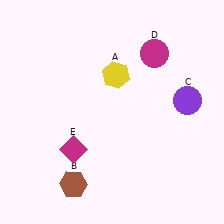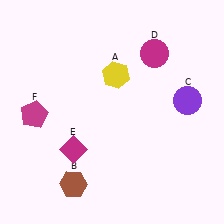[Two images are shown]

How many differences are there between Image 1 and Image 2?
There is 1 difference between the two images.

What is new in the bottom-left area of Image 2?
A magenta pentagon (F) was added in the bottom-left area of Image 2.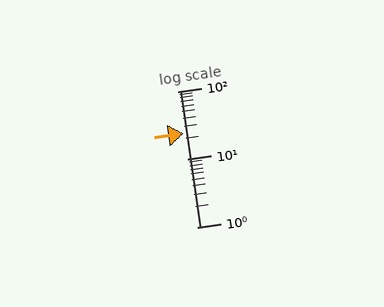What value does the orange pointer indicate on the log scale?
The pointer indicates approximately 24.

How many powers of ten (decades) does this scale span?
The scale spans 2 decades, from 1 to 100.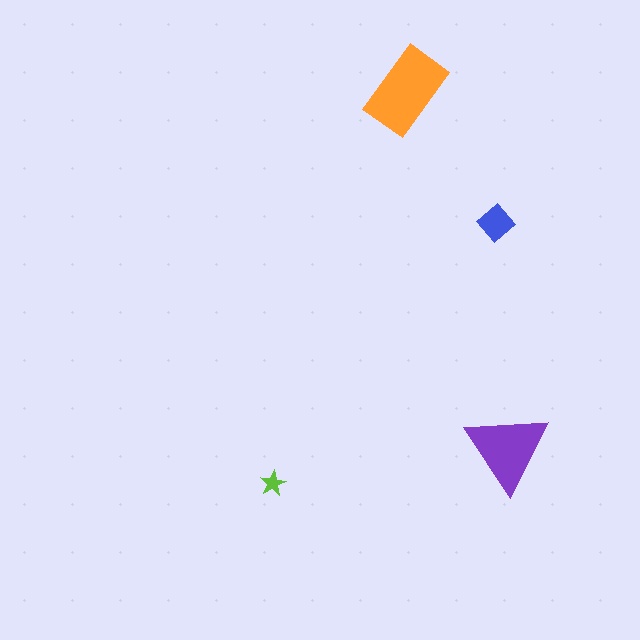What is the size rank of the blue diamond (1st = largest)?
3rd.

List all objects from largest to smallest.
The orange rectangle, the purple triangle, the blue diamond, the lime star.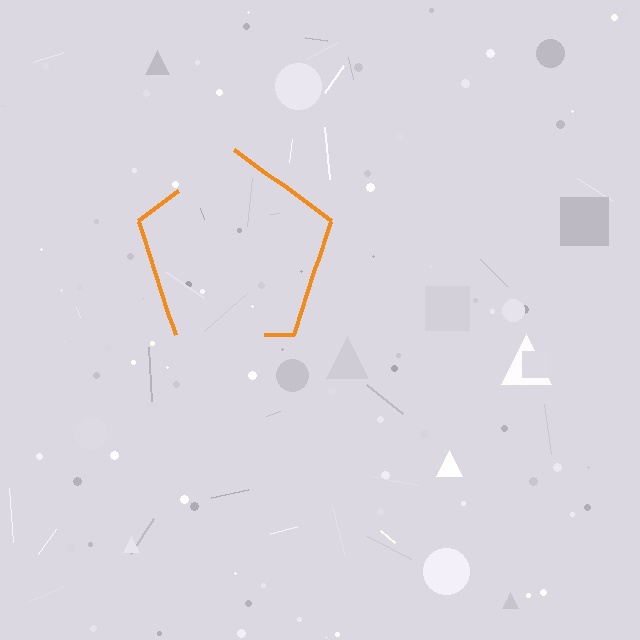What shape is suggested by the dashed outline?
The dashed outline suggests a pentagon.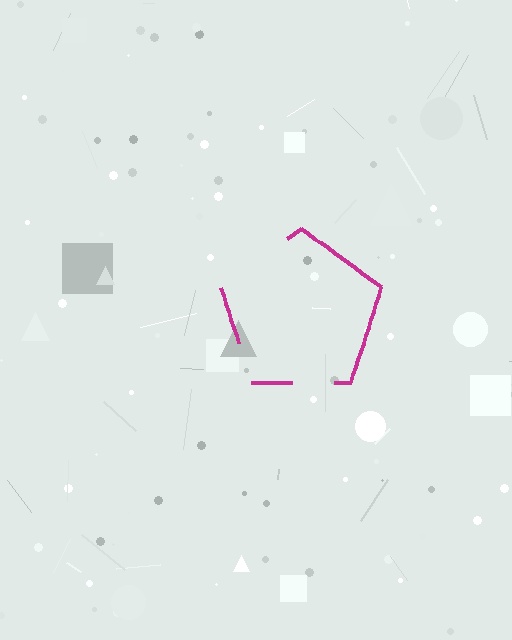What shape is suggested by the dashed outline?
The dashed outline suggests a pentagon.